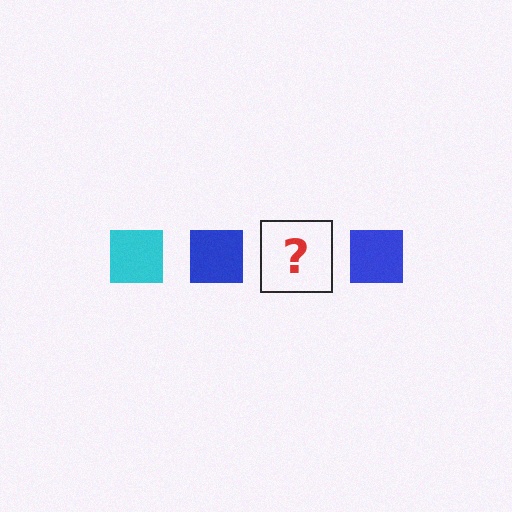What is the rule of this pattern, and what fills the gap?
The rule is that the pattern cycles through cyan, blue squares. The gap should be filled with a cyan square.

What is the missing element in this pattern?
The missing element is a cyan square.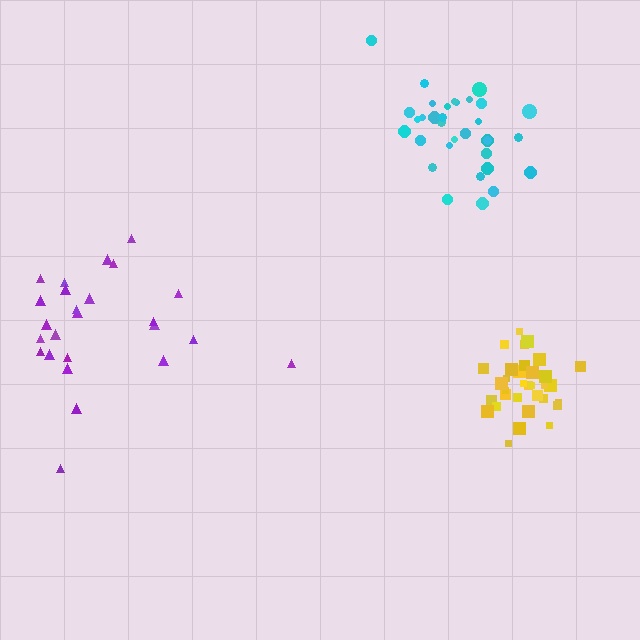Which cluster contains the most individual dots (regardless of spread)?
Yellow (35).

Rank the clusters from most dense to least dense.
yellow, cyan, purple.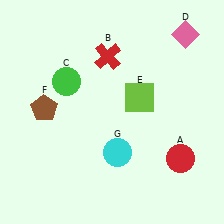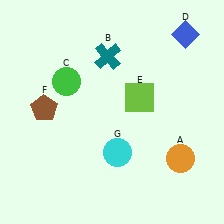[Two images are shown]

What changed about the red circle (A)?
In Image 1, A is red. In Image 2, it changed to orange.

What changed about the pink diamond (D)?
In Image 1, D is pink. In Image 2, it changed to blue.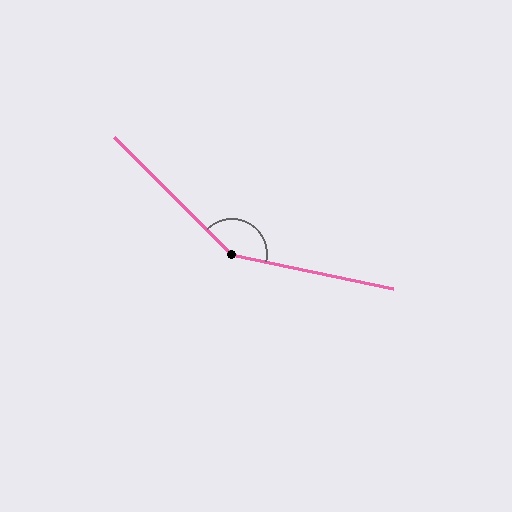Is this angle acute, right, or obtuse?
It is obtuse.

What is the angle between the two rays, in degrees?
Approximately 147 degrees.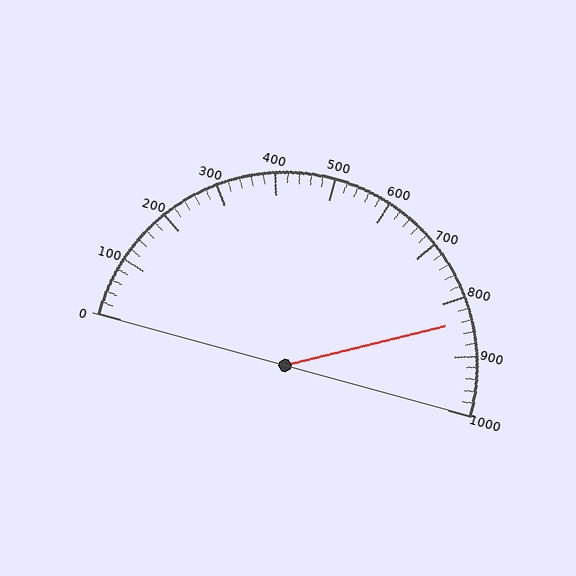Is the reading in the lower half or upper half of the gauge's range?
The reading is in the upper half of the range (0 to 1000).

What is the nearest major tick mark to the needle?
The nearest major tick mark is 800.